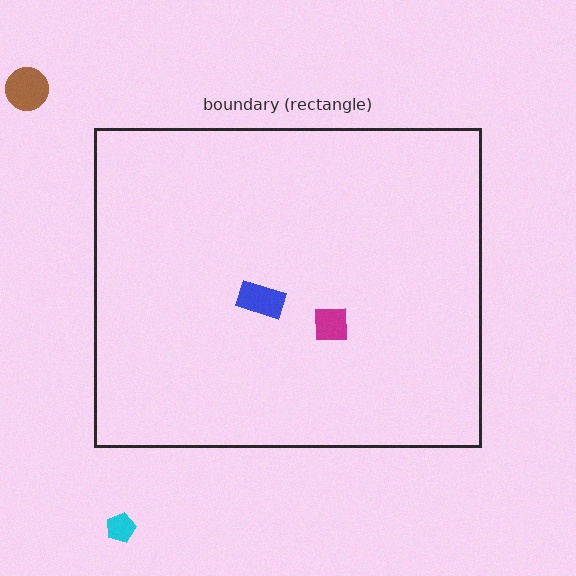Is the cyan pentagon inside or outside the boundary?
Outside.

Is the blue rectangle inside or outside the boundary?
Inside.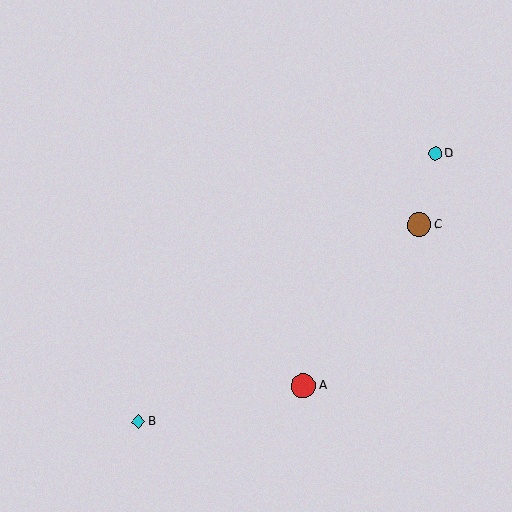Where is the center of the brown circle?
The center of the brown circle is at (419, 225).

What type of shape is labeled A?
Shape A is a red circle.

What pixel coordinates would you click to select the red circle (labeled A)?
Click at (303, 386) to select the red circle A.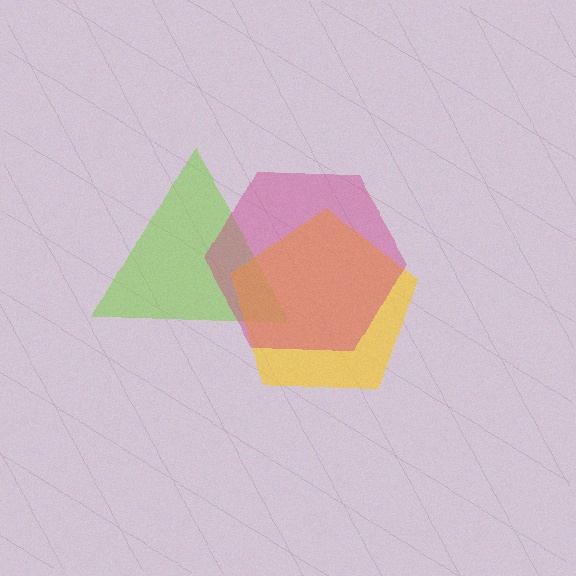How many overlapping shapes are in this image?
There are 3 overlapping shapes in the image.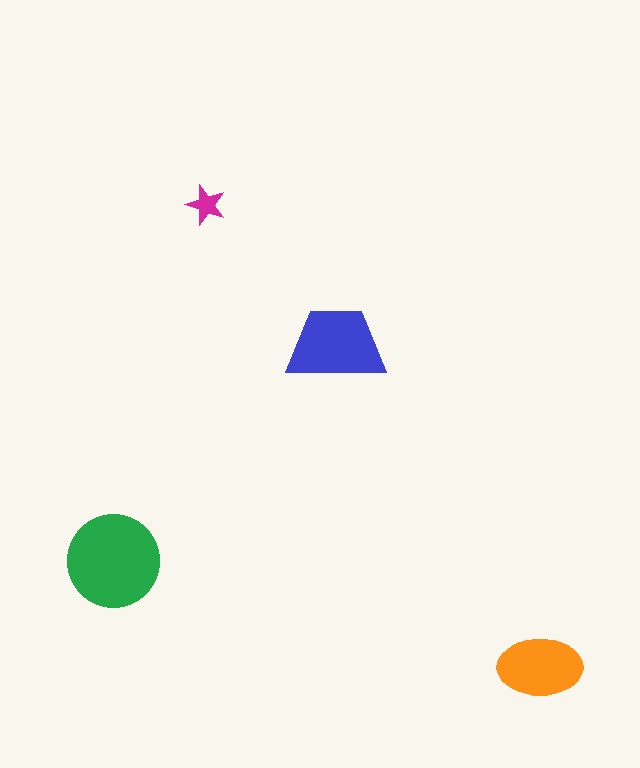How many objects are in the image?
There are 4 objects in the image.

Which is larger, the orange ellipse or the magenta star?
The orange ellipse.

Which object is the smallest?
The magenta star.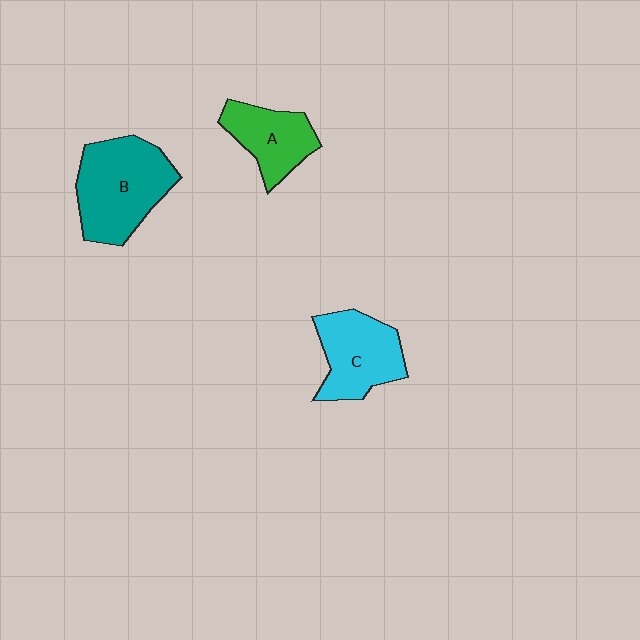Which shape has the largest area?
Shape B (teal).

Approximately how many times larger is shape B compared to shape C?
Approximately 1.3 times.